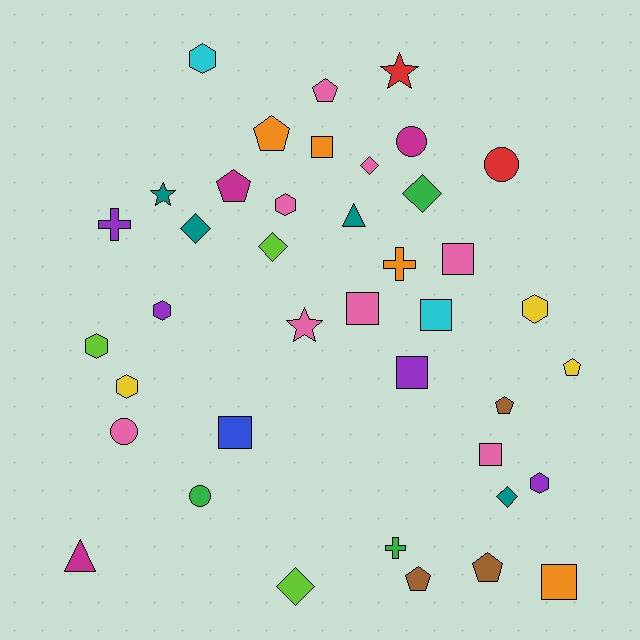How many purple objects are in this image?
There are 4 purple objects.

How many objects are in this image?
There are 40 objects.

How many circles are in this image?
There are 4 circles.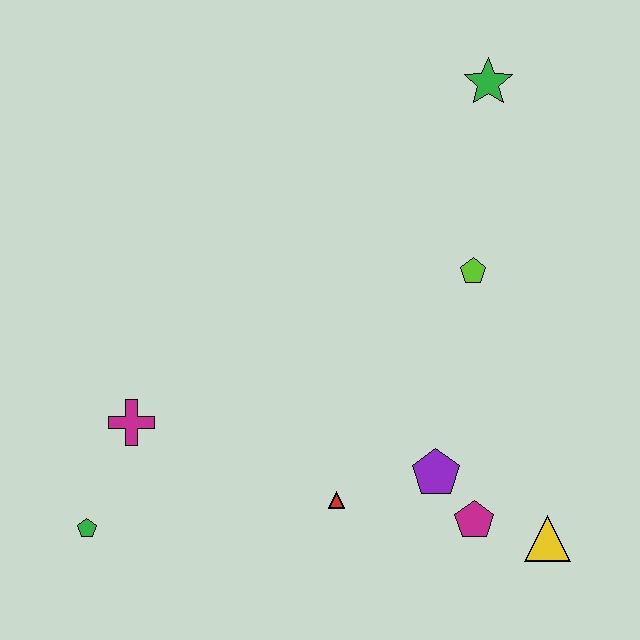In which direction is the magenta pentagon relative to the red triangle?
The magenta pentagon is to the right of the red triangle.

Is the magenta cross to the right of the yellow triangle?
No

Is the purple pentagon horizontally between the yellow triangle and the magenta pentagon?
No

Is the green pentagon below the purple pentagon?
Yes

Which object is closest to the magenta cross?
The green pentagon is closest to the magenta cross.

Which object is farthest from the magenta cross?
The green star is farthest from the magenta cross.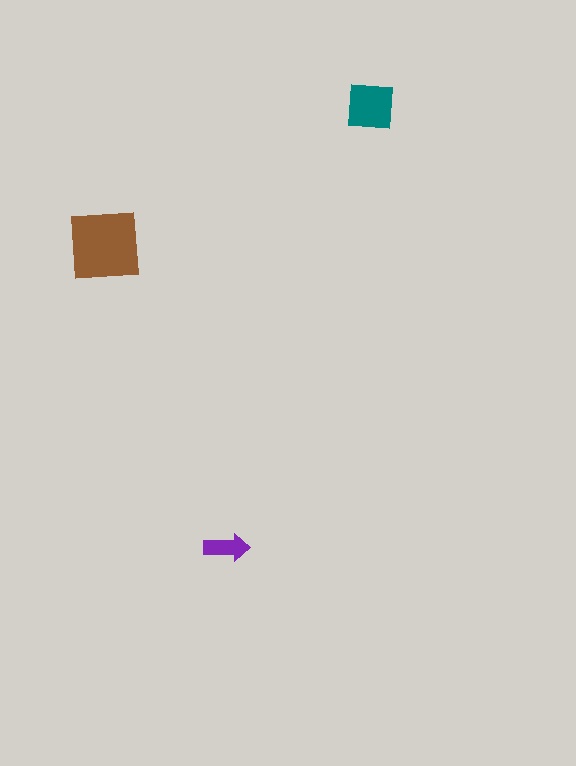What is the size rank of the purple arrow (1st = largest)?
3rd.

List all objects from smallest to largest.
The purple arrow, the teal square, the brown square.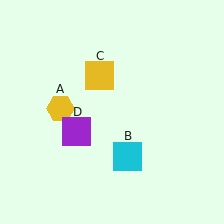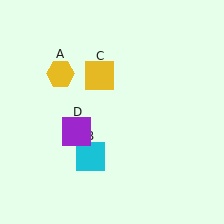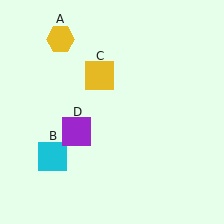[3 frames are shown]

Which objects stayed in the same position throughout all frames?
Yellow square (object C) and purple square (object D) remained stationary.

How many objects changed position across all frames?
2 objects changed position: yellow hexagon (object A), cyan square (object B).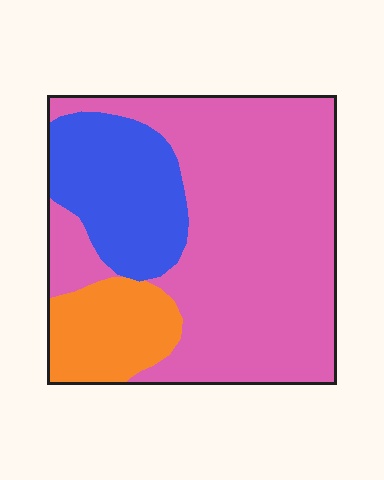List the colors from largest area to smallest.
From largest to smallest: pink, blue, orange.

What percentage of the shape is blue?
Blue covers around 20% of the shape.